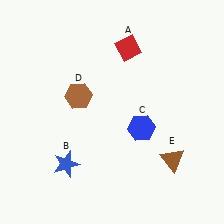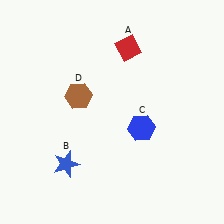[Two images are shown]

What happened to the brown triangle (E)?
The brown triangle (E) was removed in Image 2. It was in the bottom-right area of Image 1.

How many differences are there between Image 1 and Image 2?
There is 1 difference between the two images.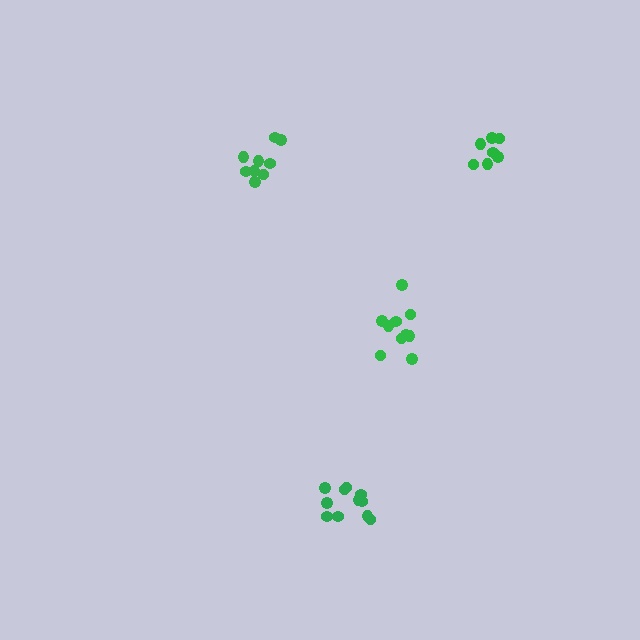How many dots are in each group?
Group 1: 7 dots, Group 2: 11 dots, Group 3: 10 dots, Group 4: 9 dots (37 total).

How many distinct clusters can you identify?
There are 4 distinct clusters.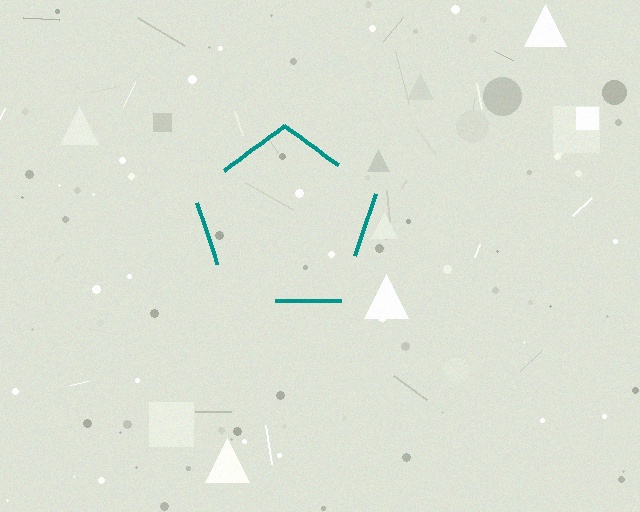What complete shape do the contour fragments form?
The contour fragments form a pentagon.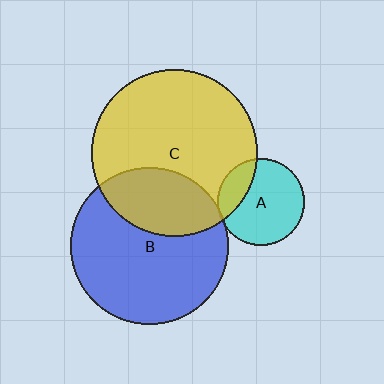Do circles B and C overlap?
Yes.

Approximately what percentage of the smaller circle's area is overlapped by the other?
Approximately 30%.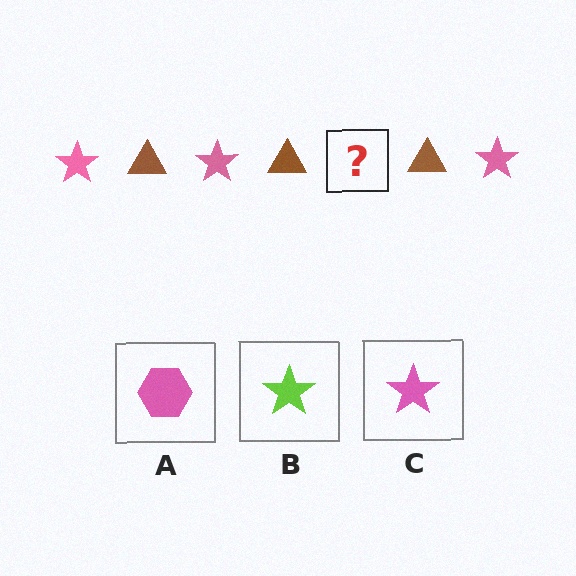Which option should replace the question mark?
Option C.